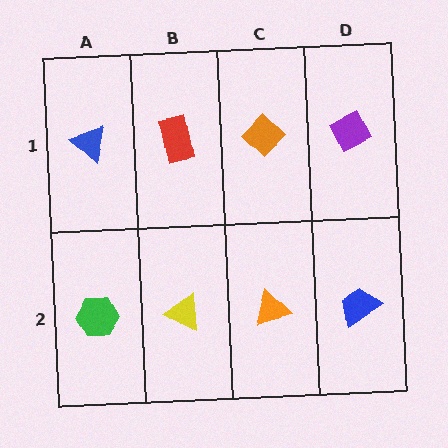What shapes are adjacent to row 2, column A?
A blue triangle (row 1, column A), a yellow triangle (row 2, column B).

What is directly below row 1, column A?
A green hexagon.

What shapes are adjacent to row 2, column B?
A red rectangle (row 1, column B), a green hexagon (row 2, column A), an orange triangle (row 2, column C).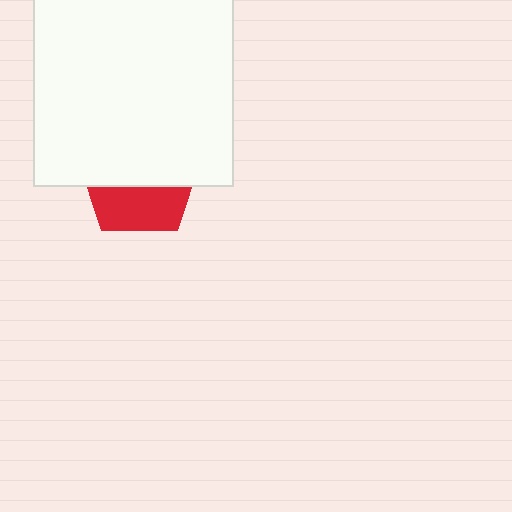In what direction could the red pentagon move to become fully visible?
The red pentagon could move down. That would shift it out from behind the white square entirely.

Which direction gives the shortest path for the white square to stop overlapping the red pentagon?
Moving up gives the shortest separation.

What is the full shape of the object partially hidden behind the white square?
The partially hidden object is a red pentagon.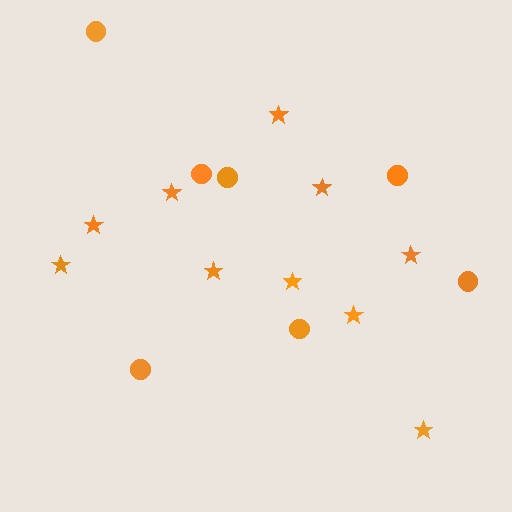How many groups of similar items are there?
There are 2 groups: one group of circles (7) and one group of stars (10).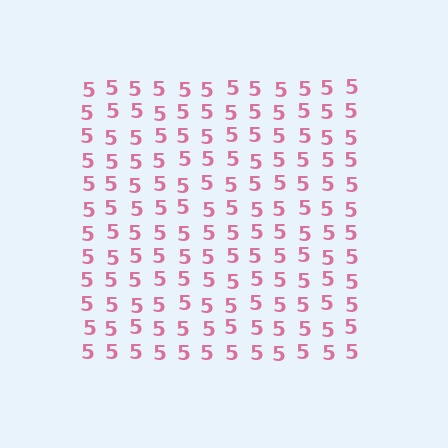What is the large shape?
The large shape is a square.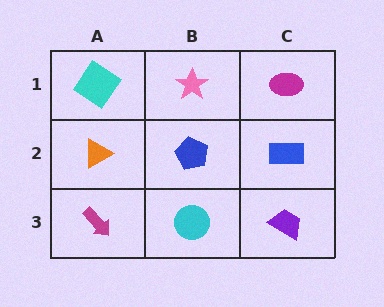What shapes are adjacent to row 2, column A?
A cyan diamond (row 1, column A), a magenta arrow (row 3, column A), a blue pentagon (row 2, column B).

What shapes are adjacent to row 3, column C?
A blue rectangle (row 2, column C), a cyan circle (row 3, column B).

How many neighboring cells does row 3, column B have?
3.